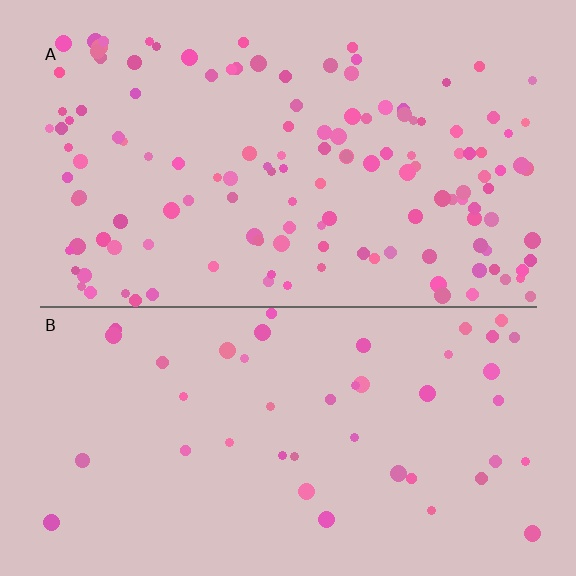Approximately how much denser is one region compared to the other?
Approximately 3.1× — region A over region B.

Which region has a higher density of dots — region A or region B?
A (the top).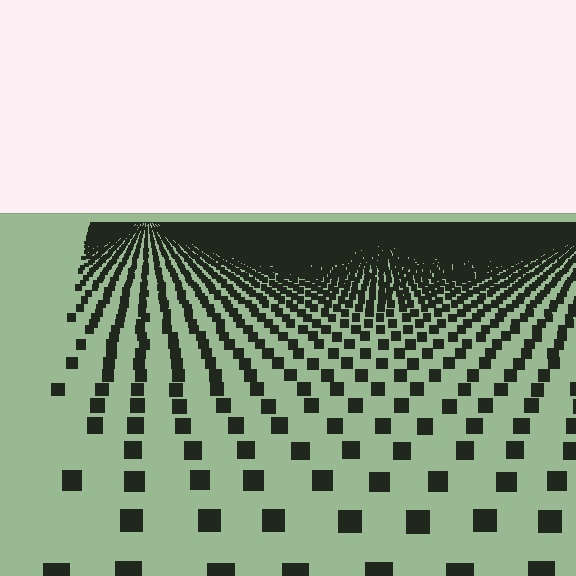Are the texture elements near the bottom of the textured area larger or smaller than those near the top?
Larger. Near the bottom, elements are closer to the viewer and appear at a bigger on-screen size.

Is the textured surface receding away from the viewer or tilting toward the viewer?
The surface is receding away from the viewer. Texture elements get smaller and denser toward the top.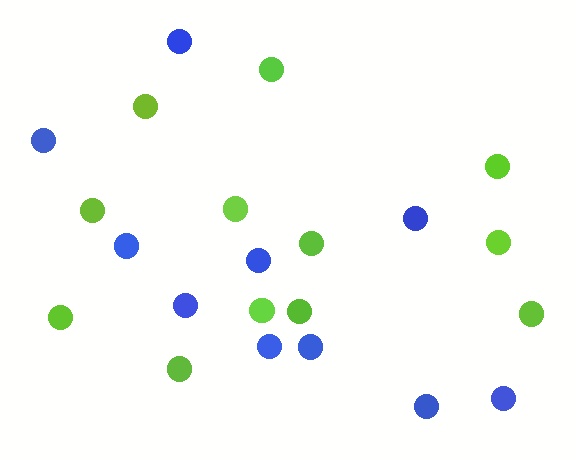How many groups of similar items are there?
There are 2 groups: one group of lime circles (12) and one group of blue circles (10).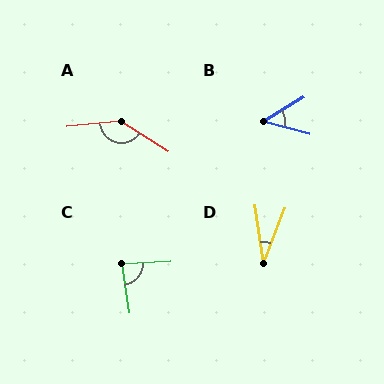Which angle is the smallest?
D, at approximately 29 degrees.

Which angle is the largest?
A, at approximately 141 degrees.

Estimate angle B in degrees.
Approximately 47 degrees.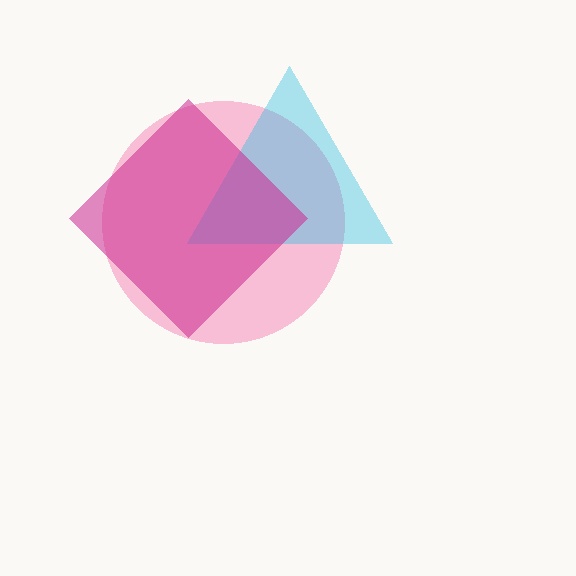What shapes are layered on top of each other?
The layered shapes are: a pink circle, a cyan triangle, a magenta diamond.